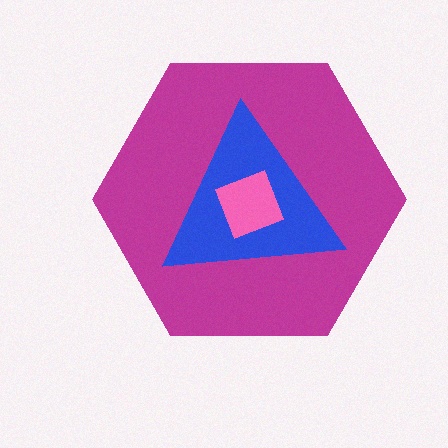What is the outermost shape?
The magenta hexagon.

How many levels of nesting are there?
3.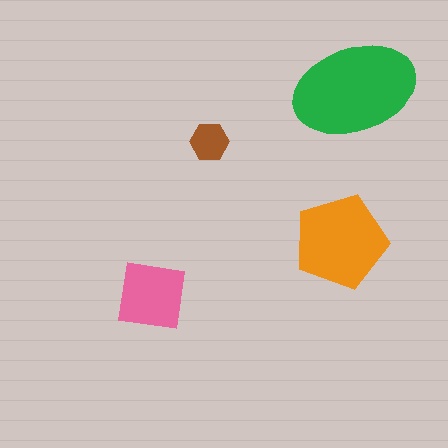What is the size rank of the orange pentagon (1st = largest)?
2nd.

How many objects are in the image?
There are 4 objects in the image.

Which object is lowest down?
The pink square is bottommost.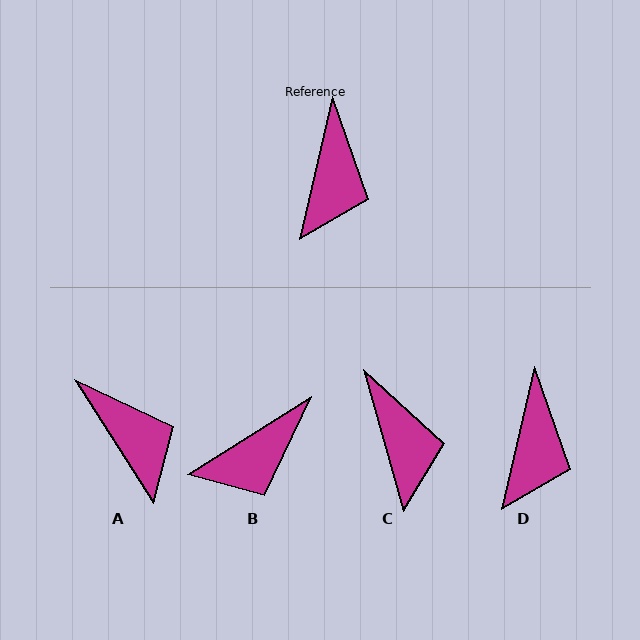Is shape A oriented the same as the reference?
No, it is off by about 45 degrees.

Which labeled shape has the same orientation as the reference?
D.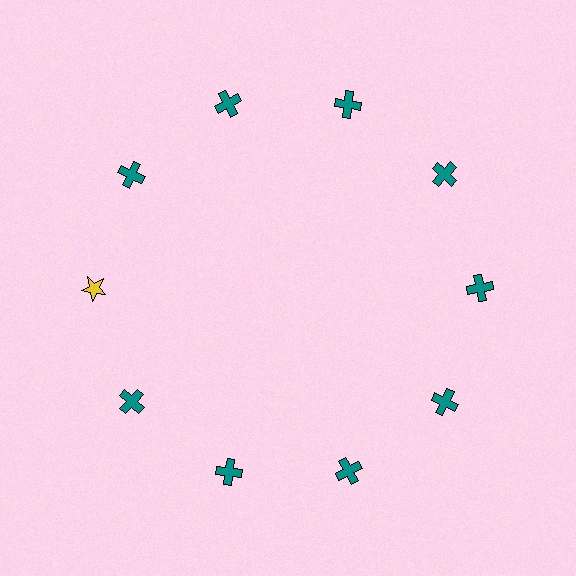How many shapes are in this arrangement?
There are 10 shapes arranged in a ring pattern.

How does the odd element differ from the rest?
It differs in both color (yellow instead of teal) and shape (star instead of cross).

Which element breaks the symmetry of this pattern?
The yellow star at roughly the 9 o'clock position breaks the symmetry. All other shapes are teal crosses.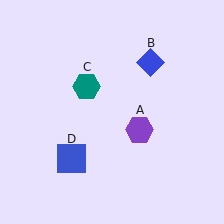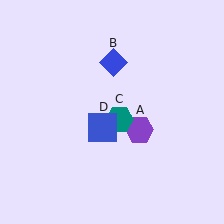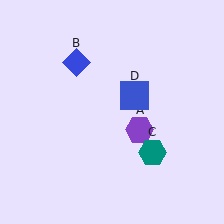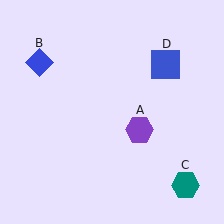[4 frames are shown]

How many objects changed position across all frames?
3 objects changed position: blue diamond (object B), teal hexagon (object C), blue square (object D).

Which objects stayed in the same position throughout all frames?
Purple hexagon (object A) remained stationary.